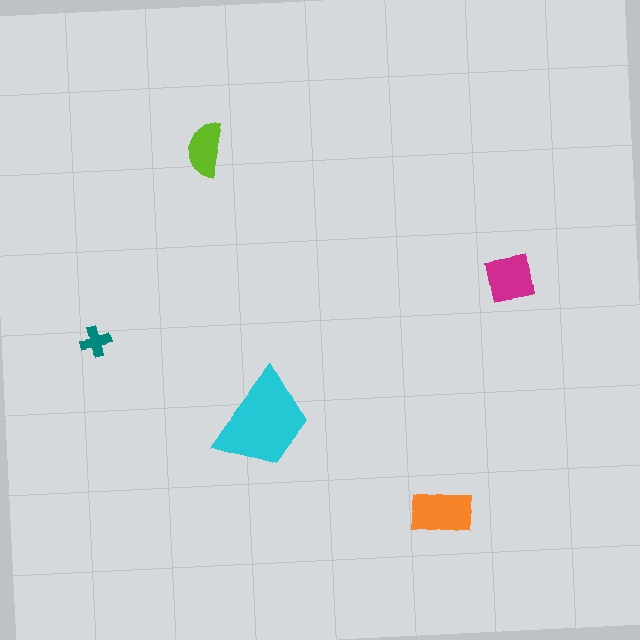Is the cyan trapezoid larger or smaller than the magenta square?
Larger.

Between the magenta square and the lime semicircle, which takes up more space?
The magenta square.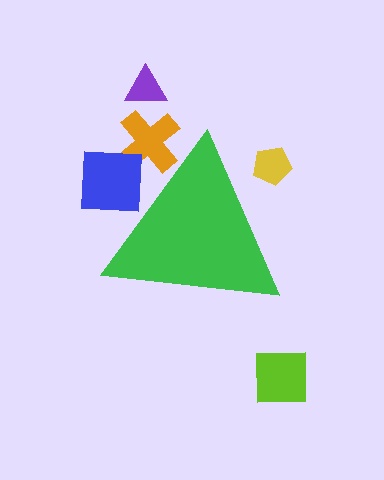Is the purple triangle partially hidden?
No, the purple triangle is fully visible.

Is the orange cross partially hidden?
Yes, the orange cross is partially hidden behind the green triangle.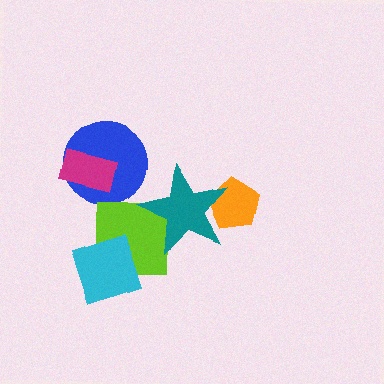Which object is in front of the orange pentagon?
The teal star is in front of the orange pentagon.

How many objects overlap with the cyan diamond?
1 object overlaps with the cyan diamond.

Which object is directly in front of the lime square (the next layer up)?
The cyan diamond is directly in front of the lime square.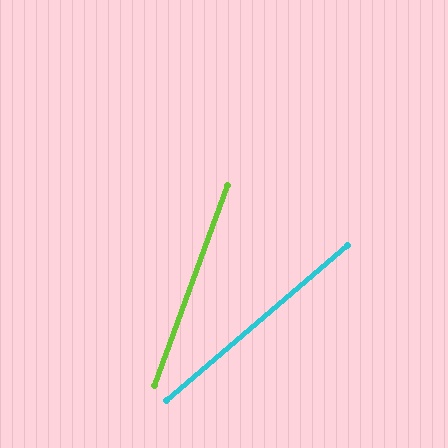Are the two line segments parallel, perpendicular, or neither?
Neither parallel nor perpendicular — they differ by about 29°.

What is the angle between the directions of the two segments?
Approximately 29 degrees.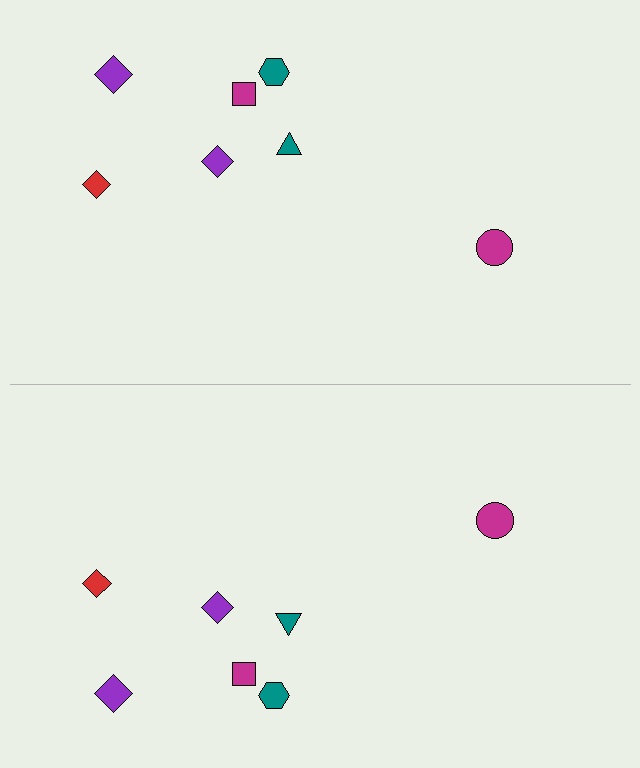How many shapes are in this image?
There are 14 shapes in this image.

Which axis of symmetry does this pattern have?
The pattern has a horizontal axis of symmetry running through the center of the image.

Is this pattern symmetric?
Yes, this pattern has bilateral (reflection) symmetry.